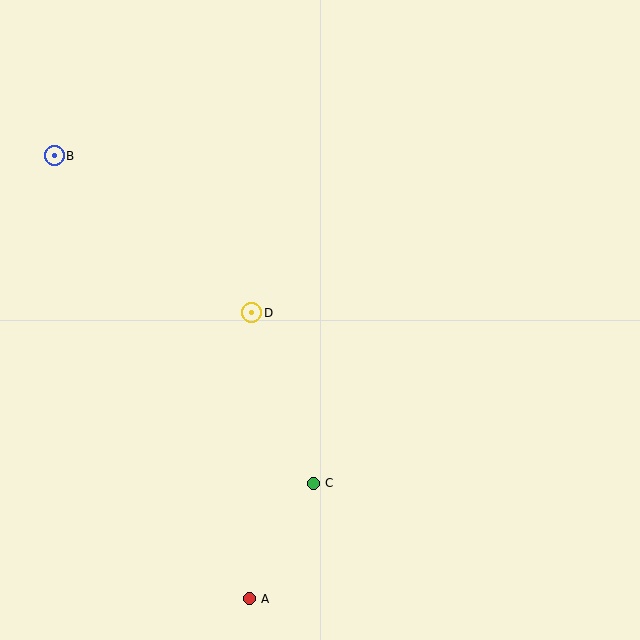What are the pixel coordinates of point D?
Point D is at (252, 313).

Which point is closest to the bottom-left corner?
Point A is closest to the bottom-left corner.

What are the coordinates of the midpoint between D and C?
The midpoint between D and C is at (283, 398).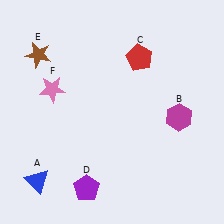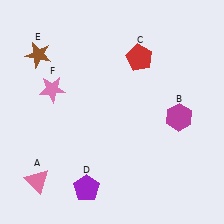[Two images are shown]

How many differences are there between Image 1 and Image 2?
There is 1 difference between the two images.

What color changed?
The triangle (A) changed from blue in Image 1 to pink in Image 2.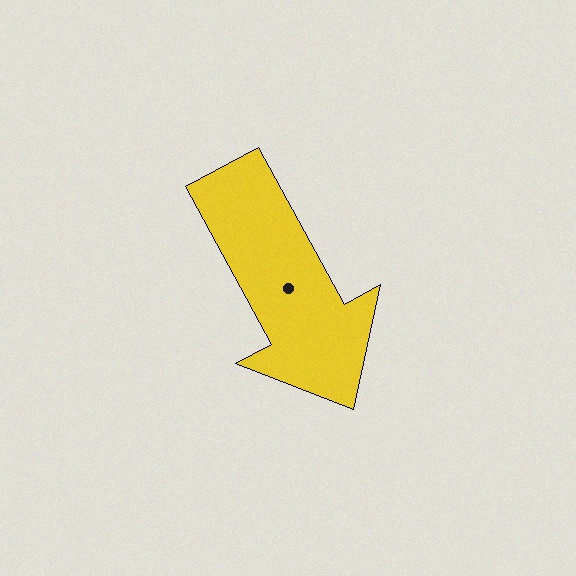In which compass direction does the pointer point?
Southeast.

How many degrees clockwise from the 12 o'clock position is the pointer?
Approximately 152 degrees.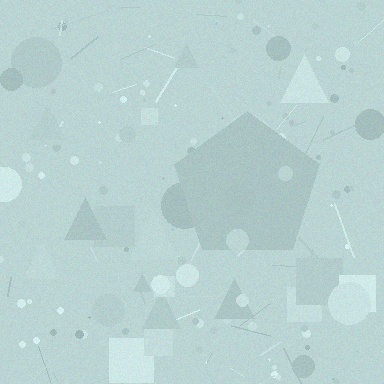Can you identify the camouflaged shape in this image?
The camouflaged shape is a pentagon.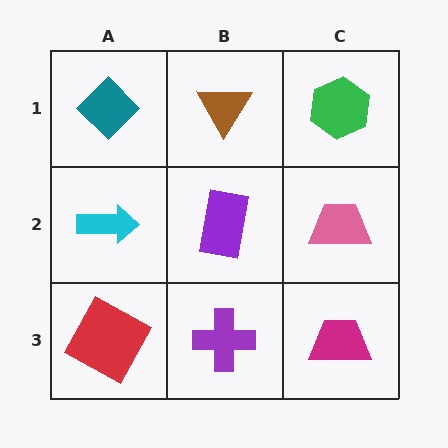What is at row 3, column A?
A red square.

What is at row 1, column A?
A teal diamond.